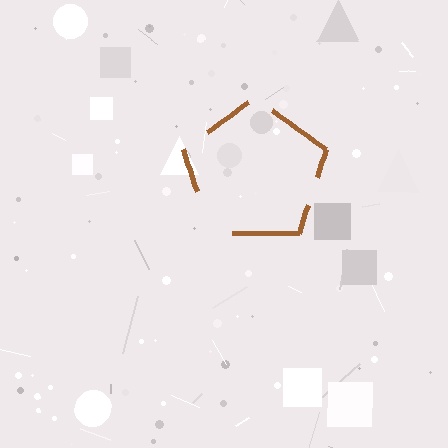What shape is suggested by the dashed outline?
The dashed outline suggests a pentagon.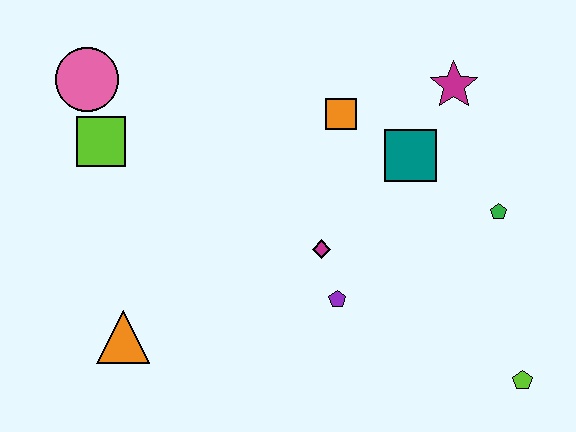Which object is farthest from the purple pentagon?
The pink circle is farthest from the purple pentagon.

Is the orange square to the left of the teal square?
Yes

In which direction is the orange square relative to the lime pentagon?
The orange square is above the lime pentagon.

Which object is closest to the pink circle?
The lime square is closest to the pink circle.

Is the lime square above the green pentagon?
Yes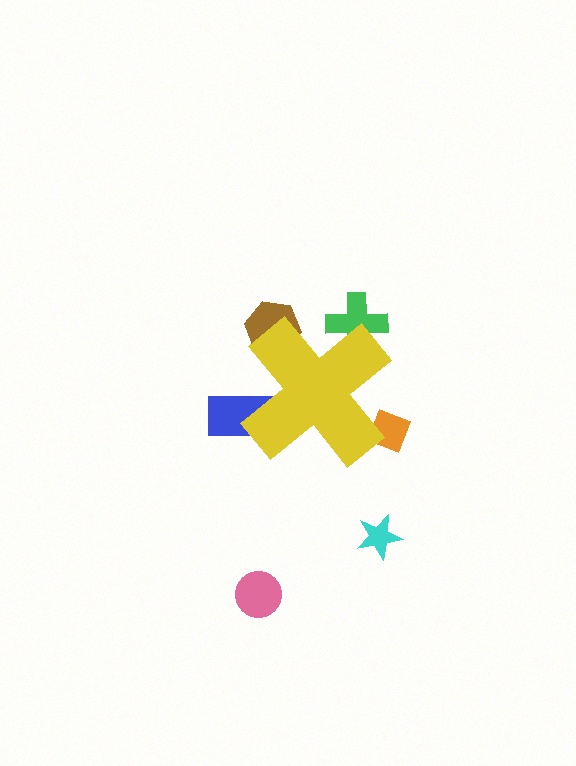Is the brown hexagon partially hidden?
Yes, the brown hexagon is partially hidden behind the yellow cross.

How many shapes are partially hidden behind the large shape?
4 shapes are partially hidden.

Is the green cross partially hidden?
Yes, the green cross is partially hidden behind the yellow cross.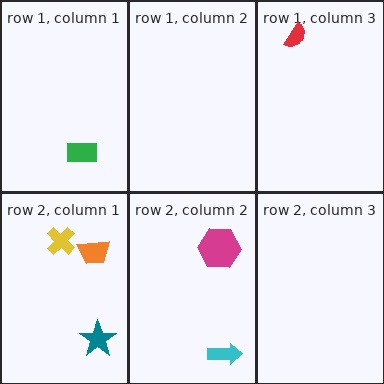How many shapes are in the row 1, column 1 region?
1.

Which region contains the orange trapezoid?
The row 2, column 1 region.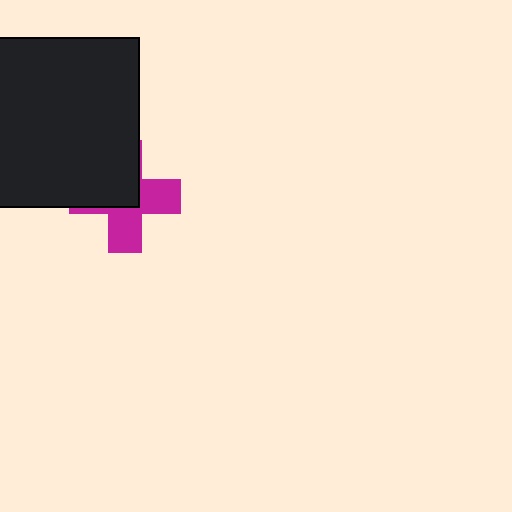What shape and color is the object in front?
The object in front is a black rectangle.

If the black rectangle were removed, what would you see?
You would see the complete magenta cross.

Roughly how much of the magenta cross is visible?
About half of it is visible (roughly 50%).